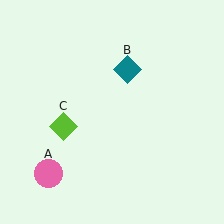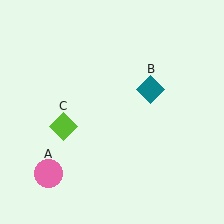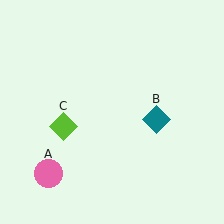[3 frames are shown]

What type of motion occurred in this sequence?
The teal diamond (object B) rotated clockwise around the center of the scene.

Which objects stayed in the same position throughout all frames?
Pink circle (object A) and lime diamond (object C) remained stationary.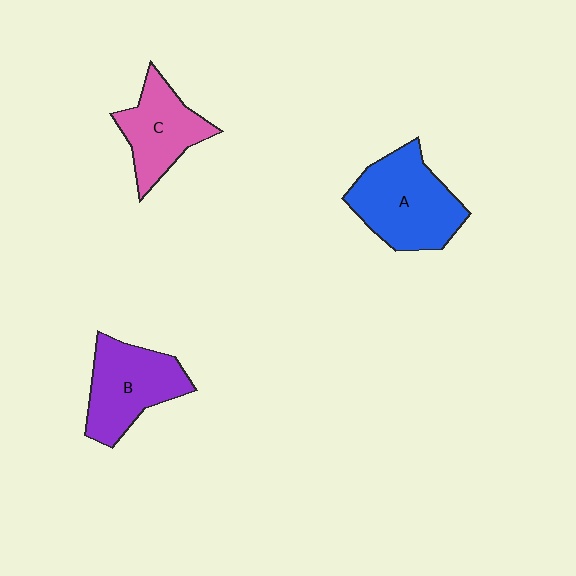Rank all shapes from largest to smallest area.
From largest to smallest: A (blue), B (purple), C (pink).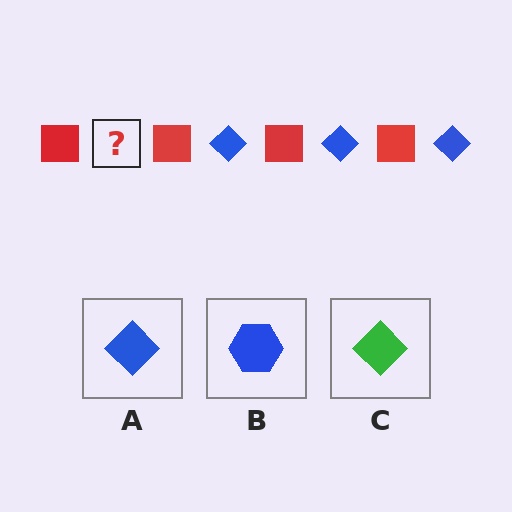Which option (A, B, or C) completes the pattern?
A.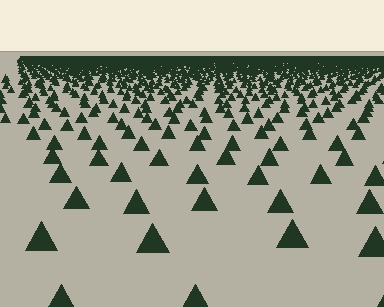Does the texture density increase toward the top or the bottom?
Density increases toward the top.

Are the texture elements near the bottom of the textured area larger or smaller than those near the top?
Larger. Near the bottom, elements are closer to the viewer and appear at a bigger on-screen size.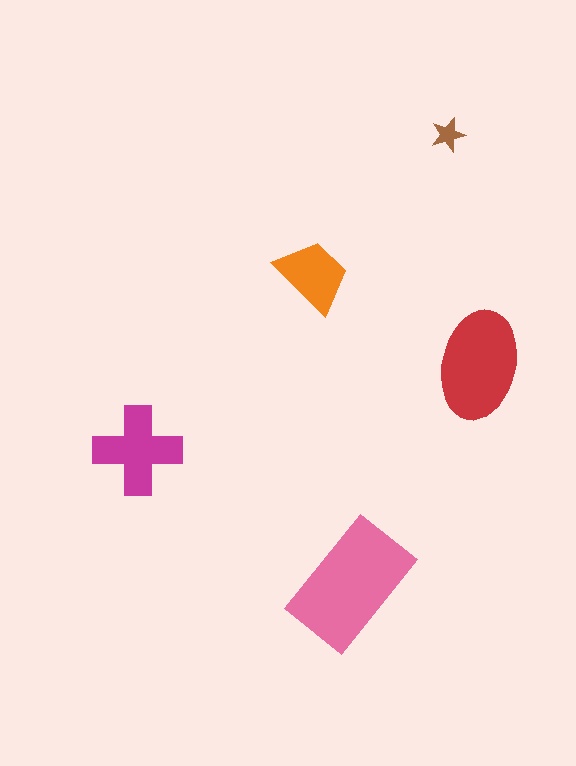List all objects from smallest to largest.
The brown star, the orange trapezoid, the magenta cross, the red ellipse, the pink rectangle.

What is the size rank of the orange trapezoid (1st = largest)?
4th.